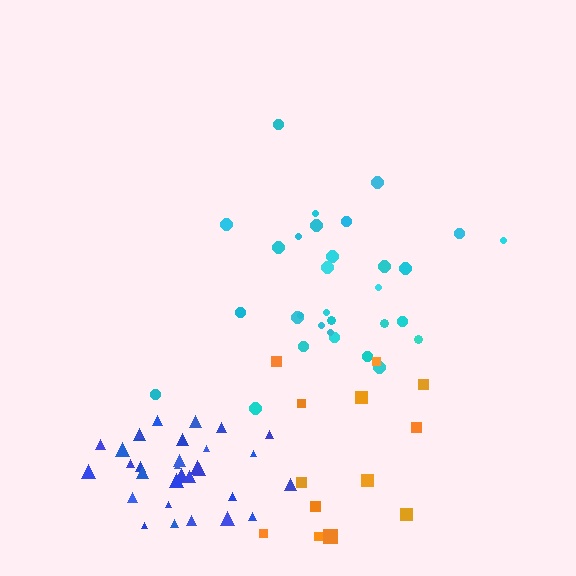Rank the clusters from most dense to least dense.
blue, cyan, orange.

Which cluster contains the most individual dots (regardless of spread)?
Cyan (31).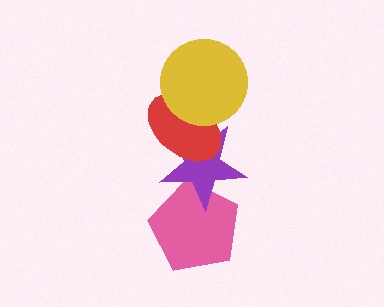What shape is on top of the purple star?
The red ellipse is on top of the purple star.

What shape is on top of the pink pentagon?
The purple star is on top of the pink pentagon.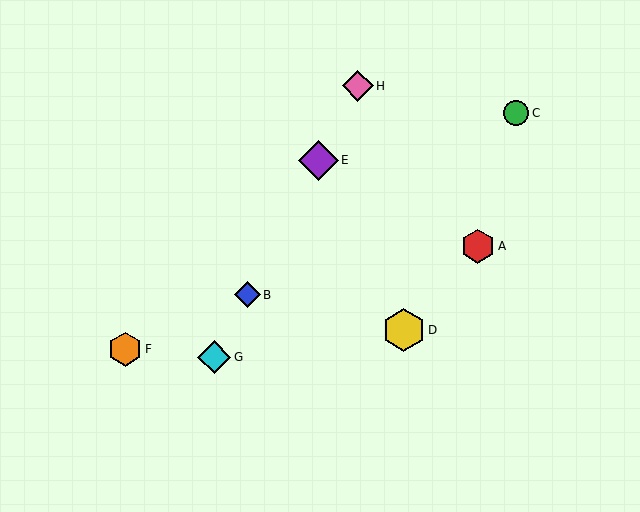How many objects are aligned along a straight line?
4 objects (B, E, G, H) are aligned along a straight line.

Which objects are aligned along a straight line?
Objects B, E, G, H are aligned along a straight line.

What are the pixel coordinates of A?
Object A is at (478, 246).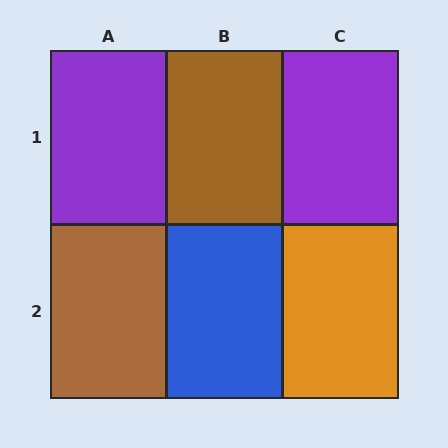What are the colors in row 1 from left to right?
Purple, brown, purple.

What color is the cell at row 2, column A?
Brown.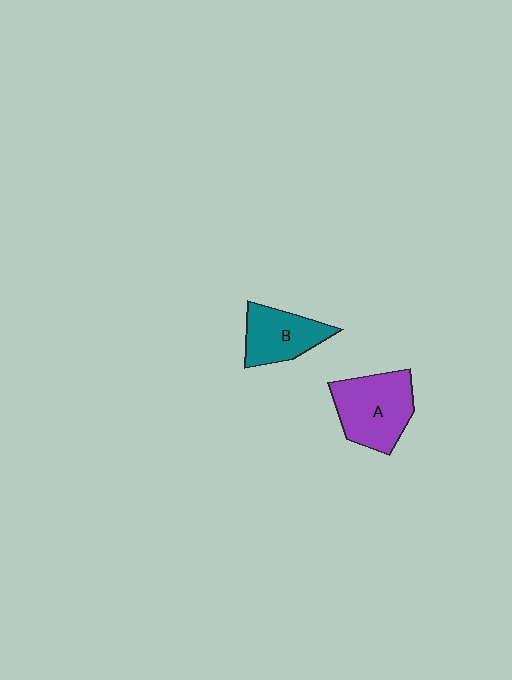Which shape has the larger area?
Shape A (purple).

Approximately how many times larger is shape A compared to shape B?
Approximately 1.3 times.